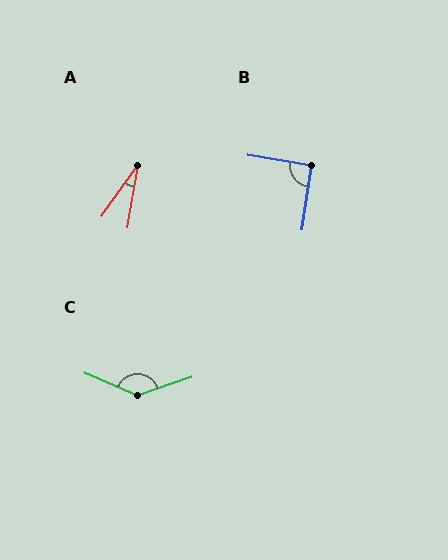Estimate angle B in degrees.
Approximately 91 degrees.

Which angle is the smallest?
A, at approximately 25 degrees.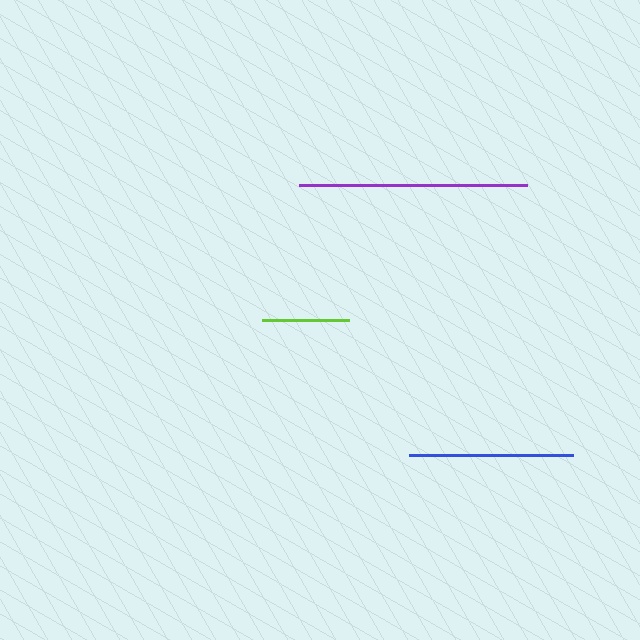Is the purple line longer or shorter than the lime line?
The purple line is longer than the lime line.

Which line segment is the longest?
The purple line is the longest at approximately 228 pixels.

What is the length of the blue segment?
The blue segment is approximately 164 pixels long.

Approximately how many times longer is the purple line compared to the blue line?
The purple line is approximately 1.4 times the length of the blue line.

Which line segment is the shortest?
The lime line is the shortest at approximately 87 pixels.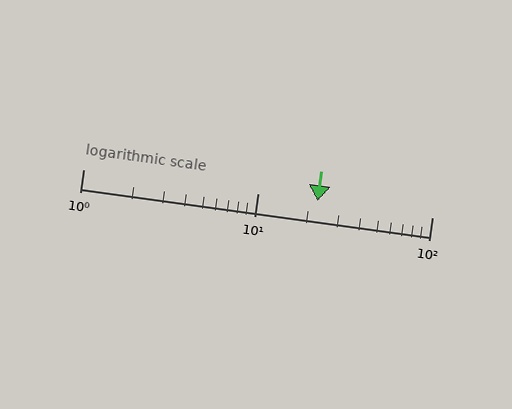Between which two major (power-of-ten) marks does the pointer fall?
The pointer is between 10 and 100.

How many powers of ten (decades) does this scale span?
The scale spans 2 decades, from 1 to 100.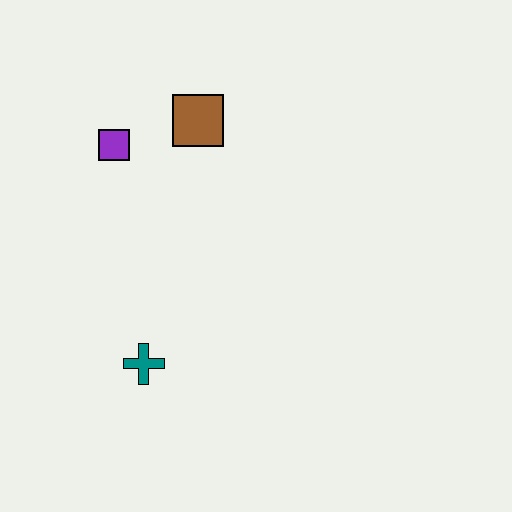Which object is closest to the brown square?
The purple square is closest to the brown square.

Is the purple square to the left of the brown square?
Yes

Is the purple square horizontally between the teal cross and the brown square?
No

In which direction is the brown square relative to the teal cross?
The brown square is above the teal cross.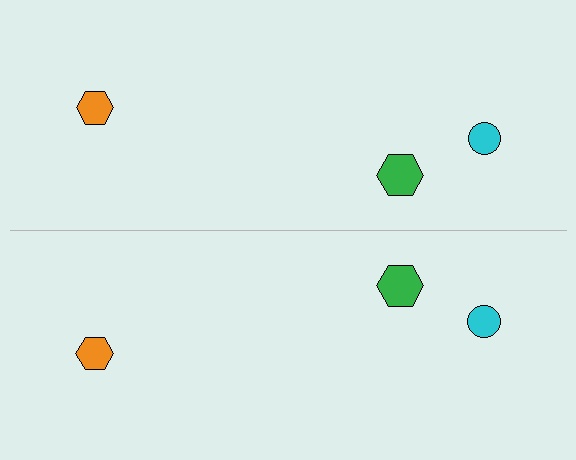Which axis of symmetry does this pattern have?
The pattern has a horizontal axis of symmetry running through the center of the image.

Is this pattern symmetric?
Yes, this pattern has bilateral (reflection) symmetry.